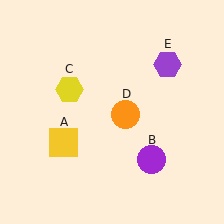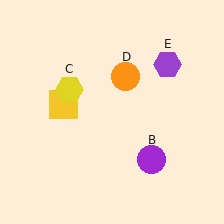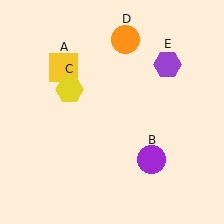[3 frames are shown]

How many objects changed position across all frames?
2 objects changed position: yellow square (object A), orange circle (object D).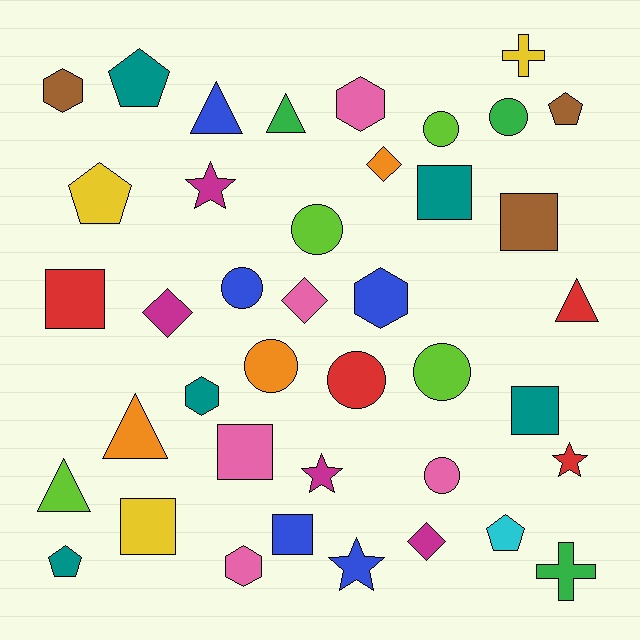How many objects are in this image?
There are 40 objects.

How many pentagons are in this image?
There are 5 pentagons.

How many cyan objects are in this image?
There is 1 cyan object.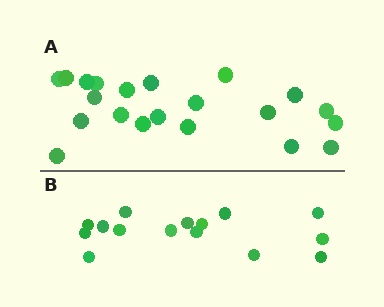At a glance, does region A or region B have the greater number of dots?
Region A (the top region) has more dots.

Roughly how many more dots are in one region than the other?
Region A has about 6 more dots than region B.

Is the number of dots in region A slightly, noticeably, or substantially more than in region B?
Region A has noticeably more, but not dramatically so. The ratio is roughly 1.4 to 1.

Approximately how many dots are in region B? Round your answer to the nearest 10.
About 20 dots. (The exact count is 15, which rounds to 20.)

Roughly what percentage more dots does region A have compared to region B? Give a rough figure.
About 40% more.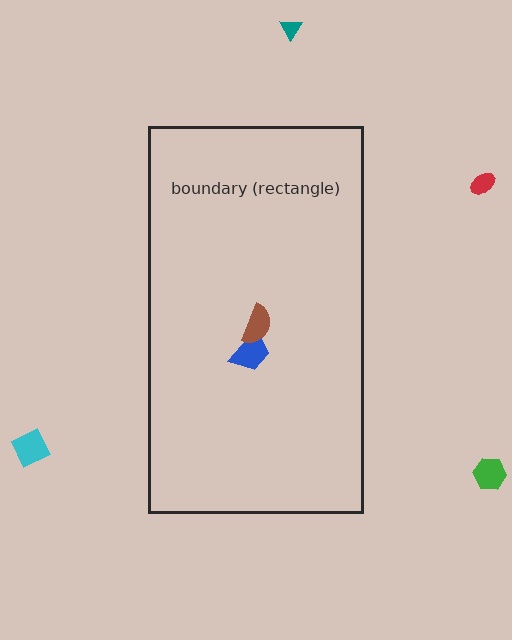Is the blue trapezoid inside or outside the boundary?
Inside.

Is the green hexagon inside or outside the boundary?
Outside.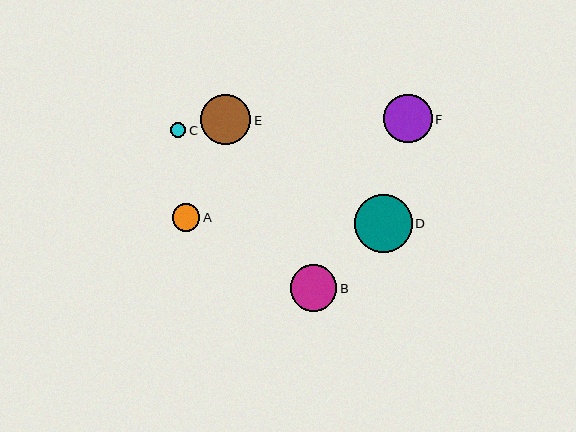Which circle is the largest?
Circle D is the largest with a size of approximately 58 pixels.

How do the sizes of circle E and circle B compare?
Circle E and circle B are approximately the same size.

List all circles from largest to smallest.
From largest to smallest: D, E, F, B, A, C.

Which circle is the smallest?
Circle C is the smallest with a size of approximately 15 pixels.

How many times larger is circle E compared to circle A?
Circle E is approximately 1.8 times the size of circle A.